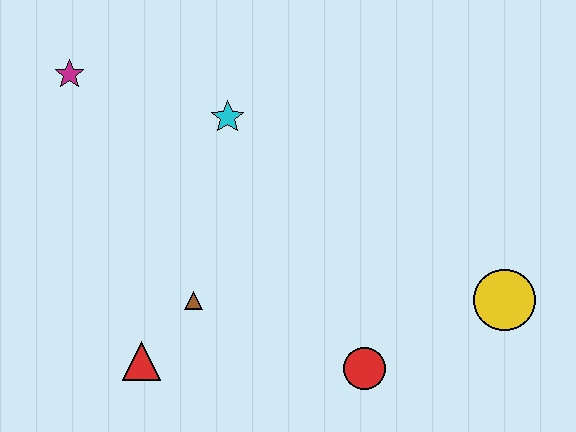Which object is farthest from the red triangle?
The yellow circle is farthest from the red triangle.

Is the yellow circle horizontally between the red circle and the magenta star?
No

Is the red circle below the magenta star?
Yes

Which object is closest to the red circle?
The yellow circle is closest to the red circle.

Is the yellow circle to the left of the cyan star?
No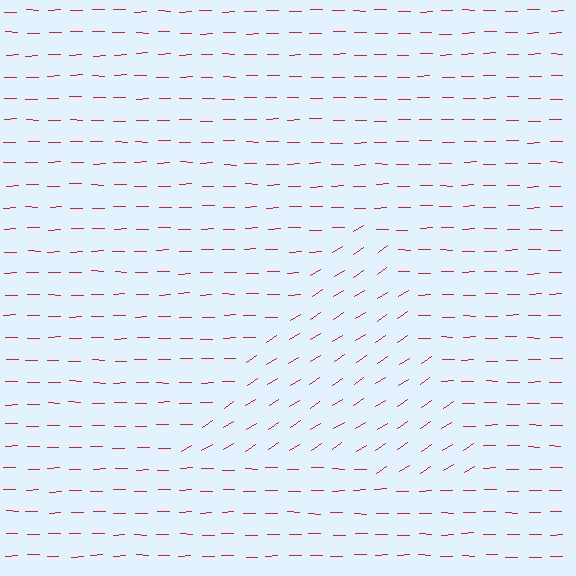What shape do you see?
I see a triangle.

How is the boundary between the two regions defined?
The boundary is defined purely by a change in line orientation (approximately 32 degrees difference). All lines are the same color and thickness.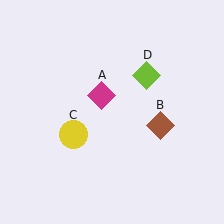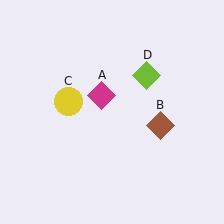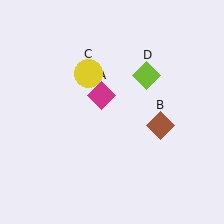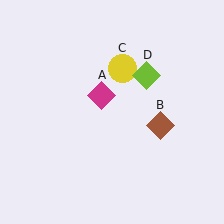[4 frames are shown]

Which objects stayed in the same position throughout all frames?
Magenta diamond (object A) and brown diamond (object B) and lime diamond (object D) remained stationary.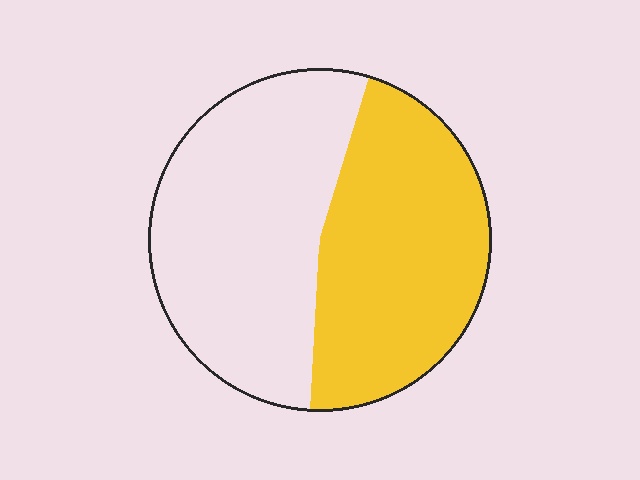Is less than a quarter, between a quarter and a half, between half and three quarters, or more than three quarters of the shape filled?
Between a quarter and a half.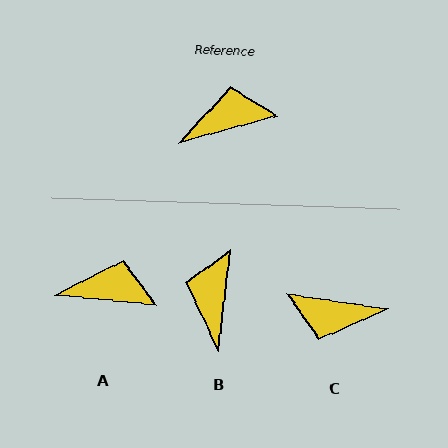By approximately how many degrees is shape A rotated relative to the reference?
Approximately 21 degrees clockwise.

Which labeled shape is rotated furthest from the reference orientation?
C, about 157 degrees away.